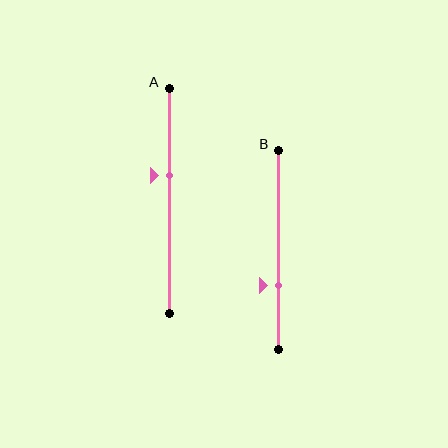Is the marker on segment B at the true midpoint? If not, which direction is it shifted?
No, the marker on segment B is shifted downward by about 18% of the segment length.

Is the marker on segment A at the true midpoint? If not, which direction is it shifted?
No, the marker on segment A is shifted upward by about 11% of the segment length.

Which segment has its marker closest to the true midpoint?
Segment A has its marker closest to the true midpoint.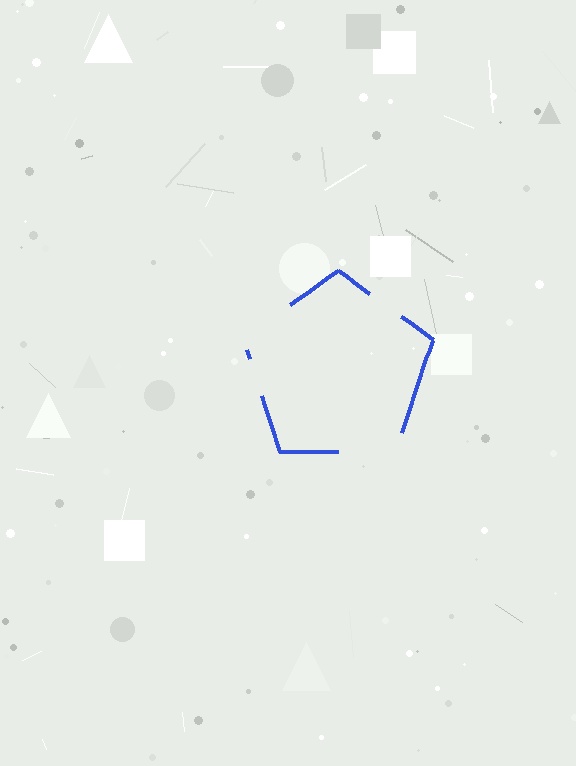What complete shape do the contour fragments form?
The contour fragments form a pentagon.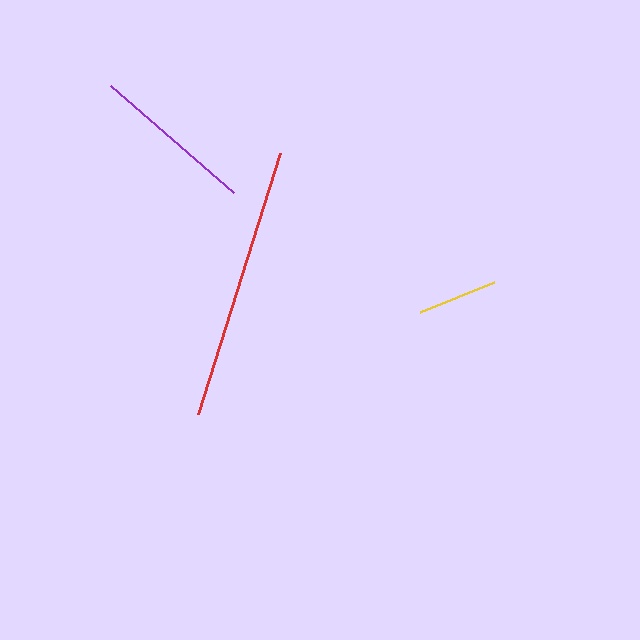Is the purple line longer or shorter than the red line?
The red line is longer than the purple line.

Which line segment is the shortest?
The yellow line is the shortest at approximately 80 pixels.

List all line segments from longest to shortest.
From longest to shortest: red, purple, yellow.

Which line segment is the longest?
The red line is the longest at approximately 273 pixels.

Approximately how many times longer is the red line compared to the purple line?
The red line is approximately 1.7 times the length of the purple line.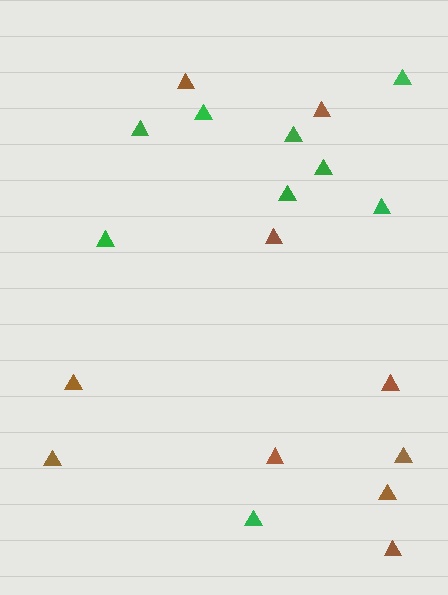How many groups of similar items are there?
There are 2 groups: one group of brown triangles (10) and one group of green triangles (9).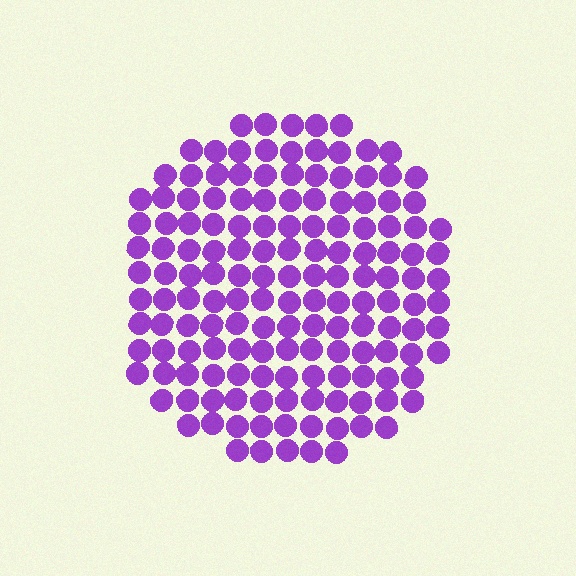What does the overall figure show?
The overall figure shows a circle.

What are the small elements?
The small elements are circles.